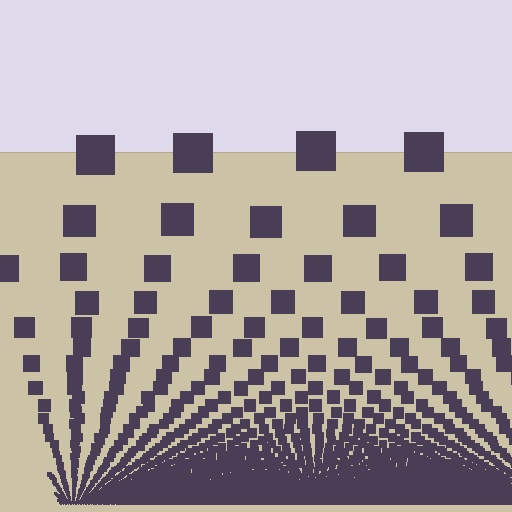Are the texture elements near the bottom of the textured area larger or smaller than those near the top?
Smaller. The gradient is inverted — elements near the bottom are smaller and denser.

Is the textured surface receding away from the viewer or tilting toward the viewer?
The surface appears to tilt toward the viewer. Texture elements get larger and sparser toward the top.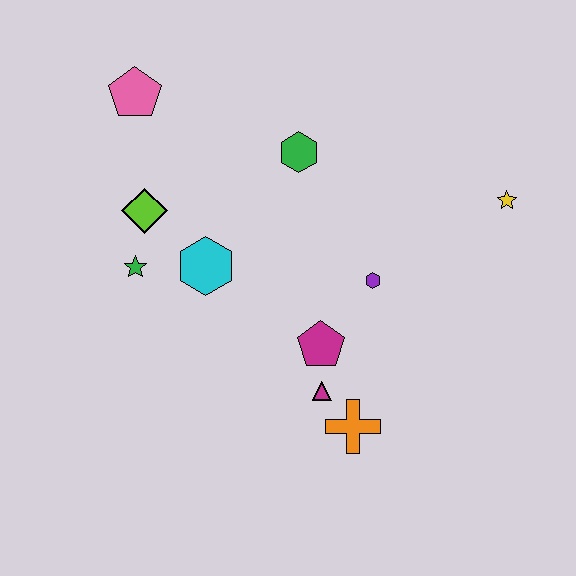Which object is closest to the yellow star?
The purple hexagon is closest to the yellow star.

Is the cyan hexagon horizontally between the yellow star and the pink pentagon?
Yes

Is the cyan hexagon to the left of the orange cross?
Yes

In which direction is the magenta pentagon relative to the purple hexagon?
The magenta pentagon is below the purple hexagon.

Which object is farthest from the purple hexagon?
The pink pentagon is farthest from the purple hexagon.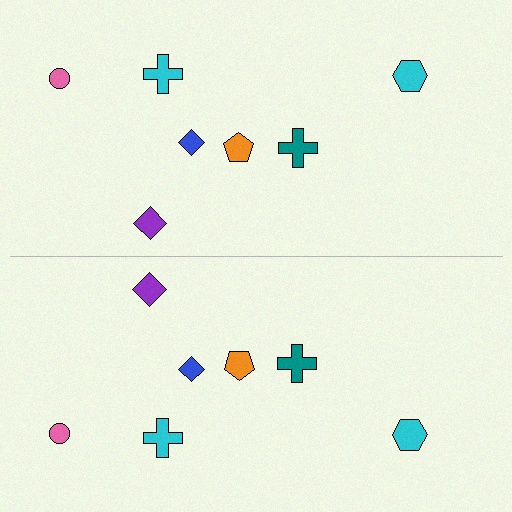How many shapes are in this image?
There are 14 shapes in this image.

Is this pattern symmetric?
Yes, this pattern has bilateral (reflection) symmetry.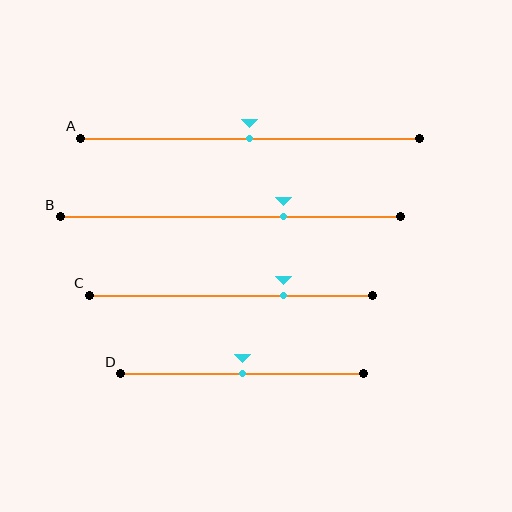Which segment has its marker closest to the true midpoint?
Segment A has its marker closest to the true midpoint.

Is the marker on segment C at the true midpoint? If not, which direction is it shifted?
No, the marker on segment C is shifted to the right by about 19% of the segment length.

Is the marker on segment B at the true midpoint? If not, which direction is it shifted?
No, the marker on segment B is shifted to the right by about 16% of the segment length.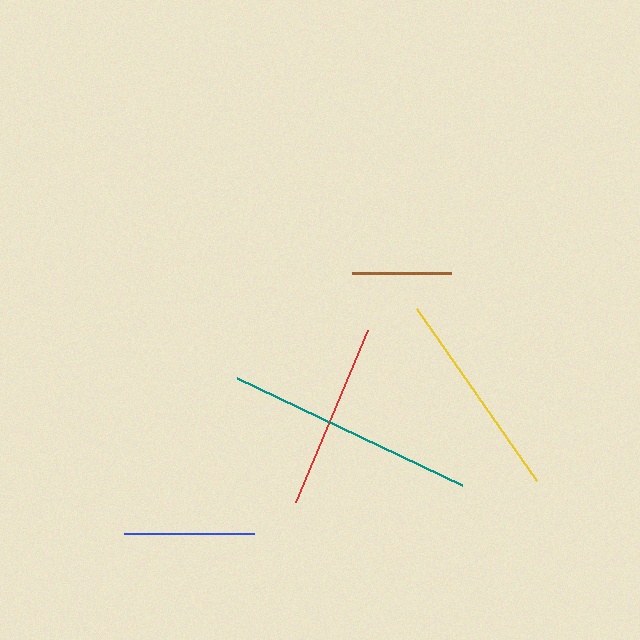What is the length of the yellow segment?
The yellow segment is approximately 210 pixels long.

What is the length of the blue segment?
The blue segment is approximately 130 pixels long.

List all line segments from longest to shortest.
From longest to shortest: teal, yellow, red, blue, brown.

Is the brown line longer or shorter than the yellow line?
The yellow line is longer than the brown line.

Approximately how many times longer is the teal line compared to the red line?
The teal line is approximately 1.3 times the length of the red line.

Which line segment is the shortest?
The brown line is the shortest at approximately 99 pixels.